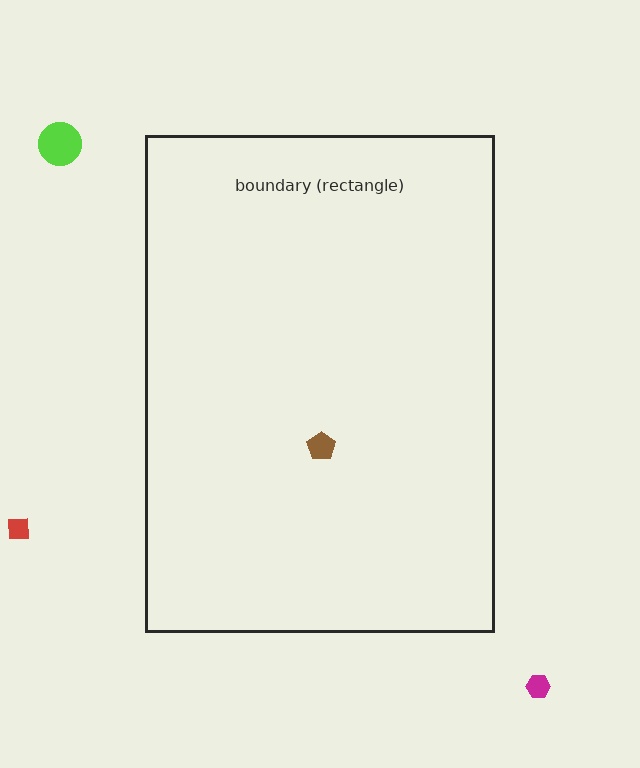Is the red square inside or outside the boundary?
Outside.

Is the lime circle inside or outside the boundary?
Outside.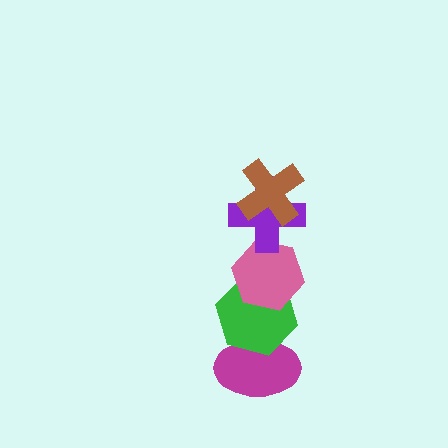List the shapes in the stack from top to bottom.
From top to bottom: the brown cross, the purple cross, the pink hexagon, the green hexagon, the magenta ellipse.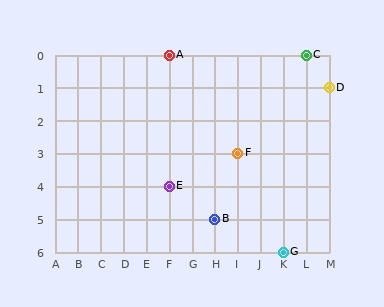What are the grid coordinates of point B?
Point B is at grid coordinates (H, 5).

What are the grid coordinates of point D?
Point D is at grid coordinates (M, 1).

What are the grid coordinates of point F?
Point F is at grid coordinates (I, 3).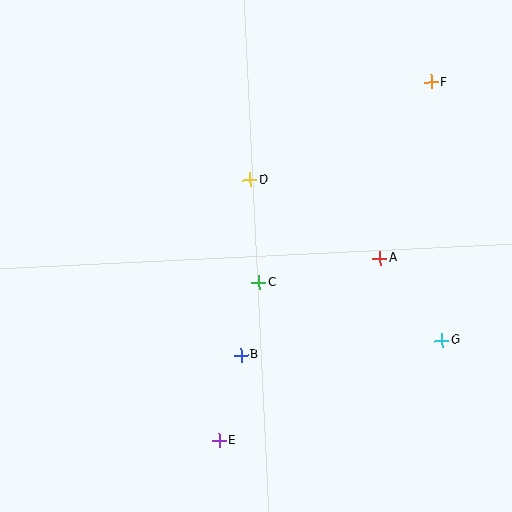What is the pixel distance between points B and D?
The distance between B and D is 175 pixels.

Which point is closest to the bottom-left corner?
Point E is closest to the bottom-left corner.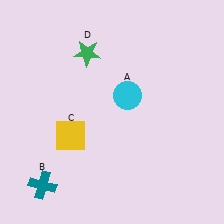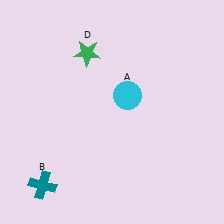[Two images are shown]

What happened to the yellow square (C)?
The yellow square (C) was removed in Image 2. It was in the bottom-left area of Image 1.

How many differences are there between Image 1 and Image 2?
There is 1 difference between the two images.